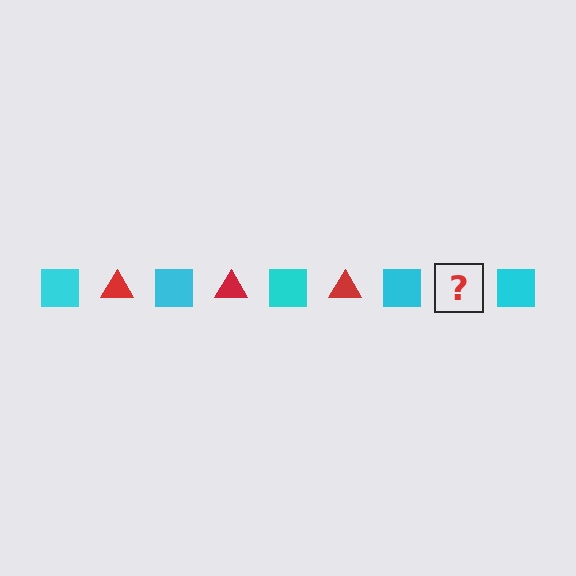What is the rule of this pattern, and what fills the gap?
The rule is that the pattern alternates between cyan square and red triangle. The gap should be filled with a red triangle.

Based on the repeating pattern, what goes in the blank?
The blank should be a red triangle.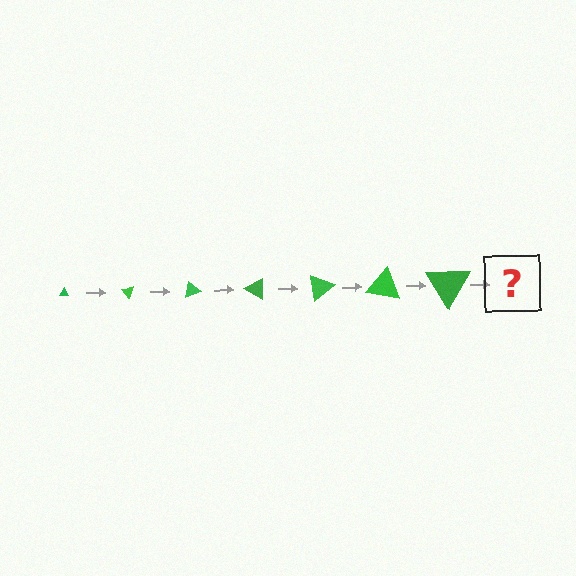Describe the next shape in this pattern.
It should be a triangle, larger than the previous one and rotated 350 degrees from the start.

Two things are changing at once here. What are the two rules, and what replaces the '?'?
The two rules are that the triangle grows larger each step and it rotates 50 degrees each step. The '?' should be a triangle, larger than the previous one and rotated 350 degrees from the start.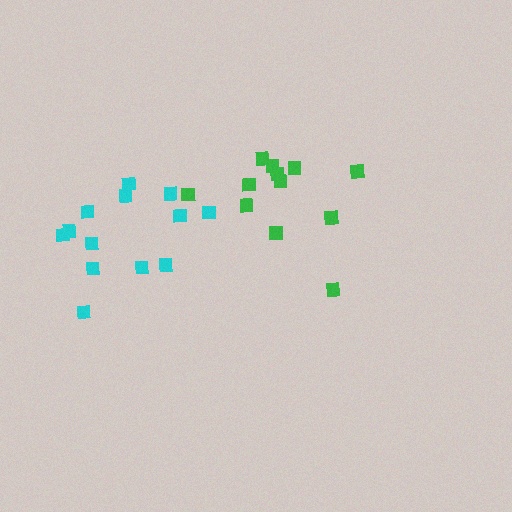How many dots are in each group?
Group 1: 12 dots, Group 2: 13 dots (25 total).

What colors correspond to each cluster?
The clusters are colored: green, cyan.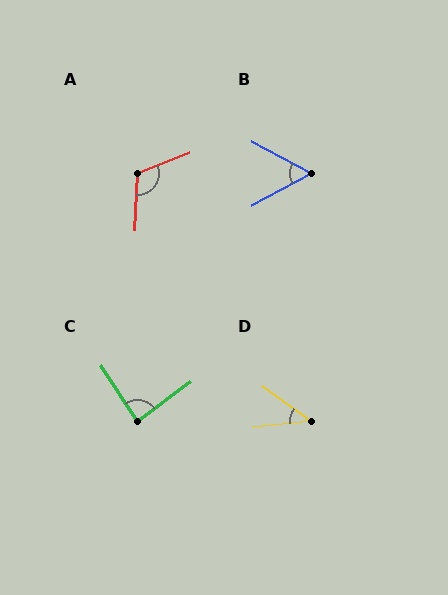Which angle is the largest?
A, at approximately 114 degrees.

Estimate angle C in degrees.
Approximately 86 degrees.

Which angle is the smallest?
D, at approximately 41 degrees.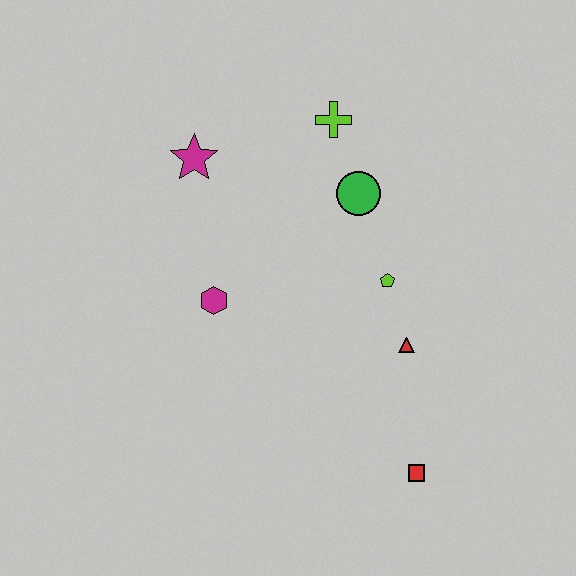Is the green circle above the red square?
Yes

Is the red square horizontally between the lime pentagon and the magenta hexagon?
No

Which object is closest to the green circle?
The lime cross is closest to the green circle.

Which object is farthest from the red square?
The magenta star is farthest from the red square.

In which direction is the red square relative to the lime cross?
The red square is below the lime cross.